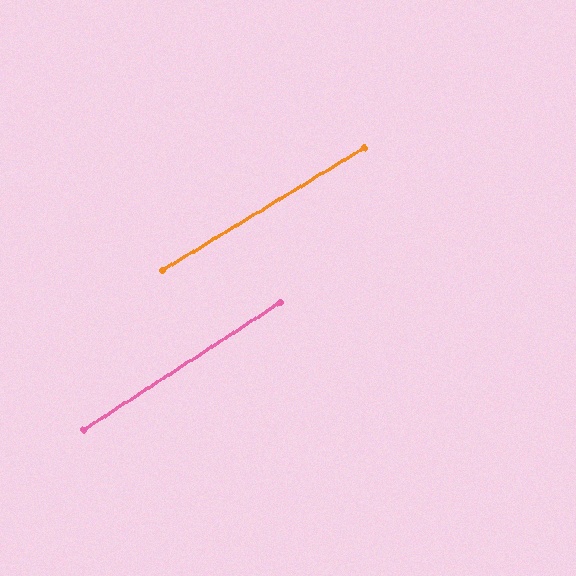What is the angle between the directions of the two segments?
Approximately 2 degrees.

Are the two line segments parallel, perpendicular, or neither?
Parallel — their directions differ by only 1.6°.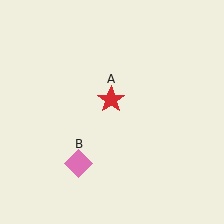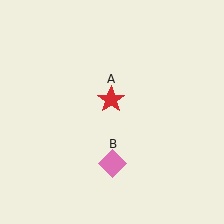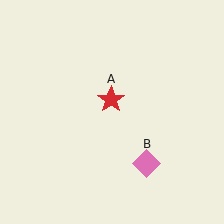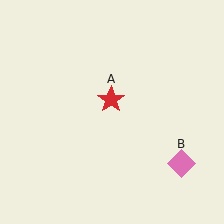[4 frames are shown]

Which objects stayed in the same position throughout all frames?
Red star (object A) remained stationary.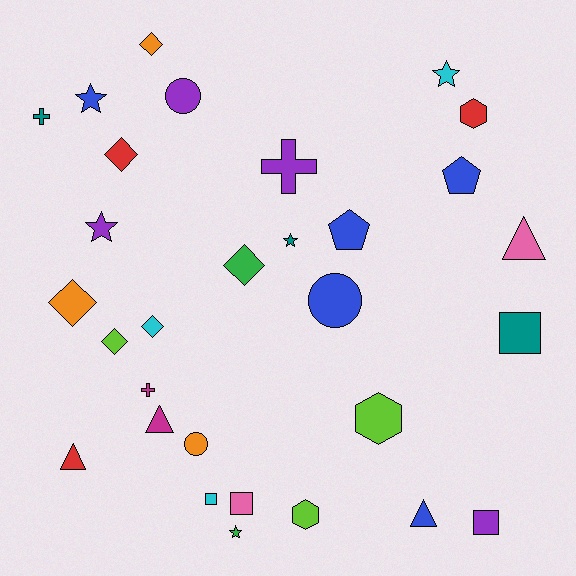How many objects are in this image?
There are 30 objects.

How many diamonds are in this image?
There are 6 diamonds.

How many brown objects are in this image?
There are no brown objects.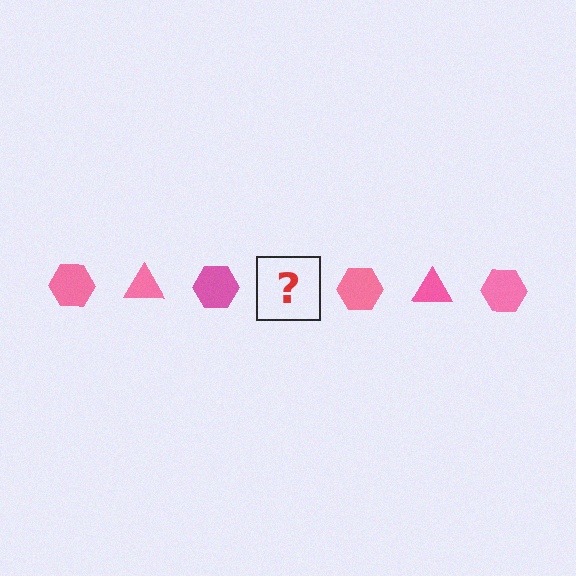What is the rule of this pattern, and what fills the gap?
The rule is that the pattern cycles through hexagon, triangle shapes in pink. The gap should be filled with a pink triangle.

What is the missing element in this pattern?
The missing element is a pink triangle.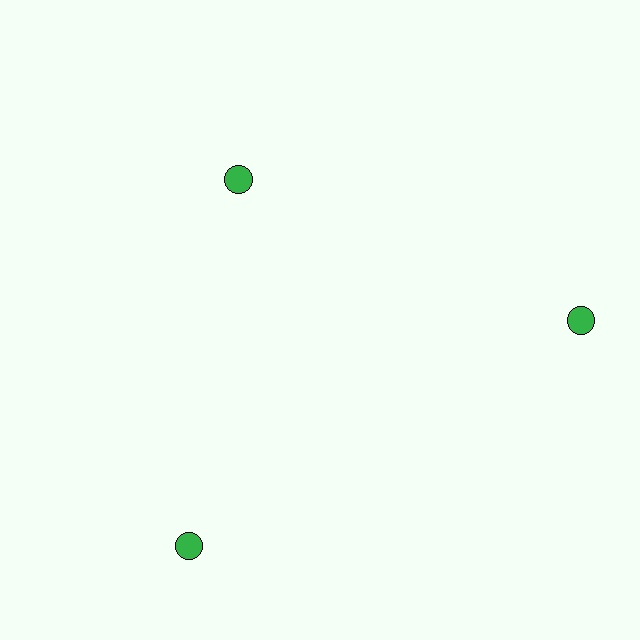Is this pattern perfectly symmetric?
No. The 3 green circles are arranged in a ring, but one element near the 11 o'clock position is pulled inward toward the center, breaking the 3-fold rotational symmetry.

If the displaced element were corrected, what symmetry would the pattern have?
It would have 3-fold rotational symmetry — the pattern would map onto itself every 120 degrees.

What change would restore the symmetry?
The symmetry would be restored by moving it outward, back onto the ring so that all 3 circles sit at equal angles and equal distance from the center.